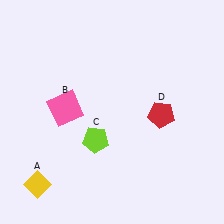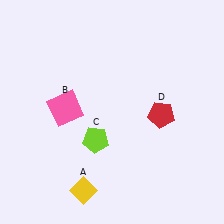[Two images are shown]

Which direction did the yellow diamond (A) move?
The yellow diamond (A) moved right.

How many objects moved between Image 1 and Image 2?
1 object moved between the two images.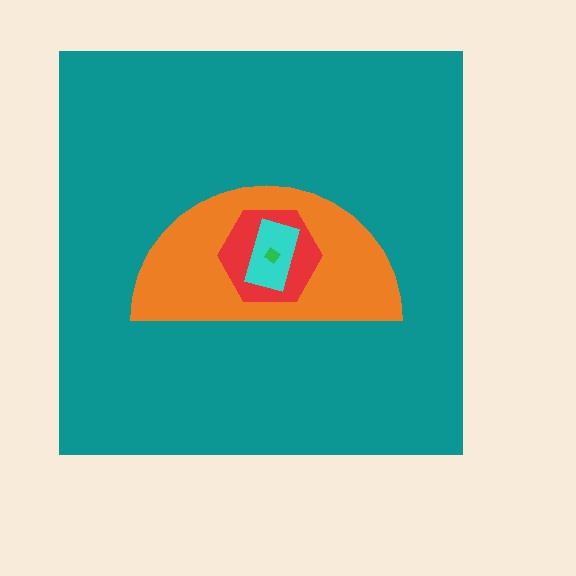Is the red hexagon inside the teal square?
Yes.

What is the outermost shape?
The teal square.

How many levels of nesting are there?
5.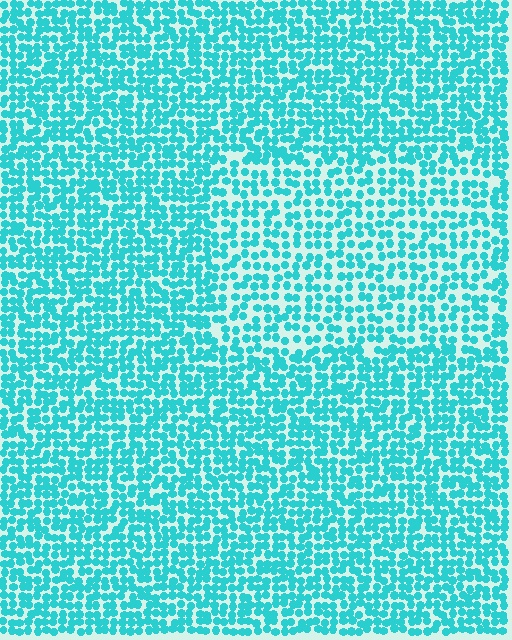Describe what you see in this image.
The image contains small cyan elements arranged at two different densities. A rectangle-shaped region is visible where the elements are less densely packed than the surrounding area.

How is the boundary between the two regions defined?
The boundary is defined by a change in element density (approximately 1.5x ratio). All elements are the same color, size, and shape.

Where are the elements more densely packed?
The elements are more densely packed outside the rectangle boundary.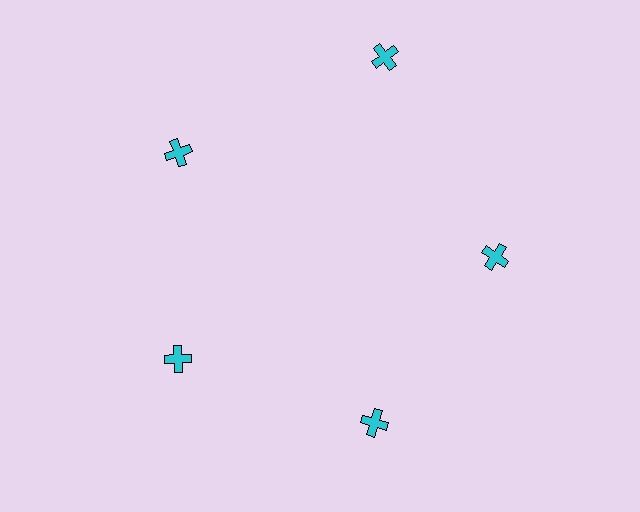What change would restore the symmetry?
The symmetry would be restored by moving it inward, back onto the ring so that all 5 crosses sit at equal angles and equal distance from the center.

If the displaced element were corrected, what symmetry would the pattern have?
It would have 5-fold rotational symmetry — the pattern would map onto itself every 72 degrees.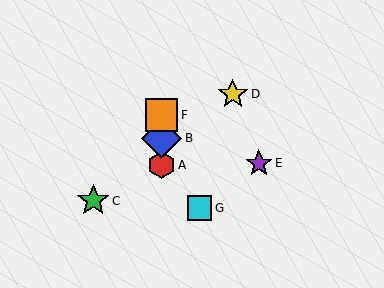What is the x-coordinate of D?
Object D is at x≈233.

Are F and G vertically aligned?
No, F is at x≈162 and G is at x≈200.